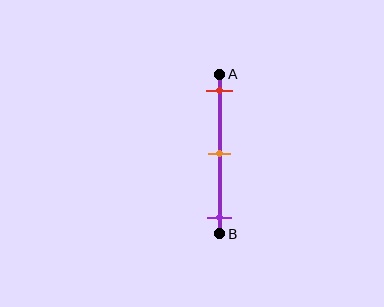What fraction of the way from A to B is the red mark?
The red mark is approximately 10% (0.1) of the way from A to B.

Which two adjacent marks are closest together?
The red and orange marks are the closest adjacent pair.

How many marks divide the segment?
There are 3 marks dividing the segment.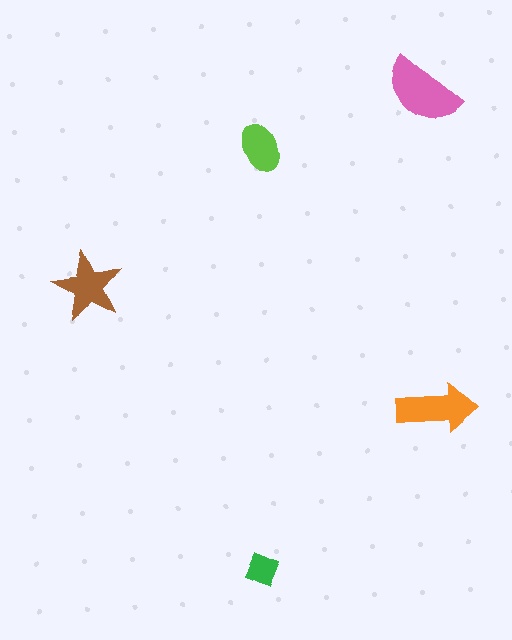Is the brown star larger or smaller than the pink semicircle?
Smaller.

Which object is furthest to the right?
The orange arrow is rightmost.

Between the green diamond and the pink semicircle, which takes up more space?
The pink semicircle.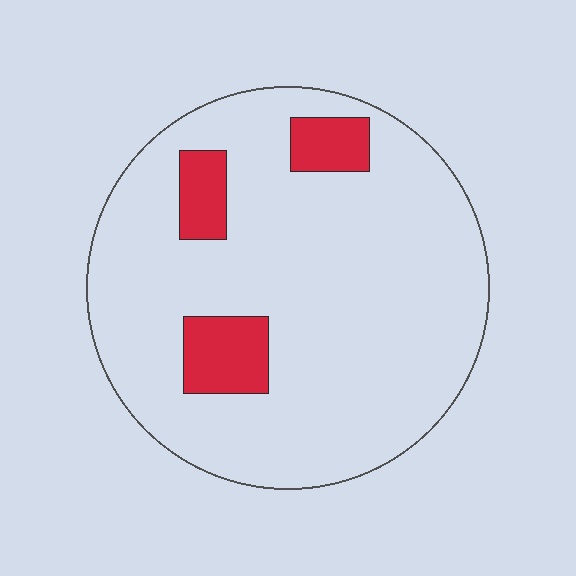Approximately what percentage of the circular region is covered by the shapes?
Approximately 10%.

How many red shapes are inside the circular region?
3.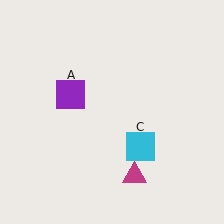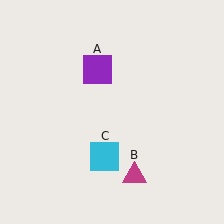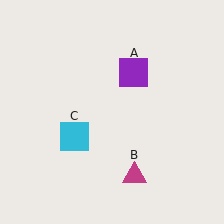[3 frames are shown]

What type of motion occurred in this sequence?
The purple square (object A), cyan square (object C) rotated clockwise around the center of the scene.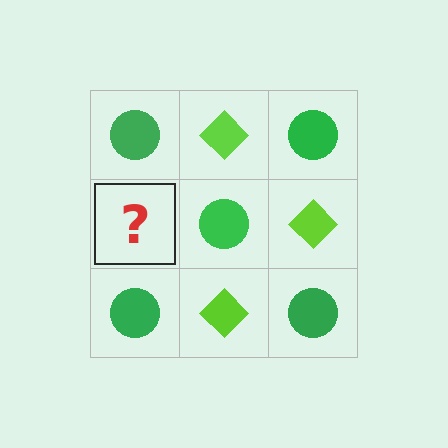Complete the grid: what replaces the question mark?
The question mark should be replaced with a lime diamond.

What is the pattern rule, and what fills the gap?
The rule is that it alternates green circle and lime diamond in a checkerboard pattern. The gap should be filled with a lime diamond.